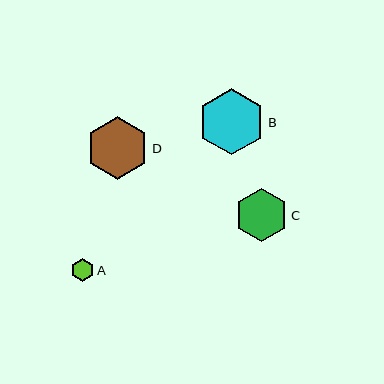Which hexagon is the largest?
Hexagon B is the largest with a size of approximately 66 pixels.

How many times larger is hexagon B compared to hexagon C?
Hexagon B is approximately 1.2 times the size of hexagon C.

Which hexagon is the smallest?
Hexagon A is the smallest with a size of approximately 23 pixels.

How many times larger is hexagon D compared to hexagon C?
Hexagon D is approximately 1.2 times the size of hexagon C.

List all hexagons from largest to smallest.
From largest to smallest: B, D, C, A.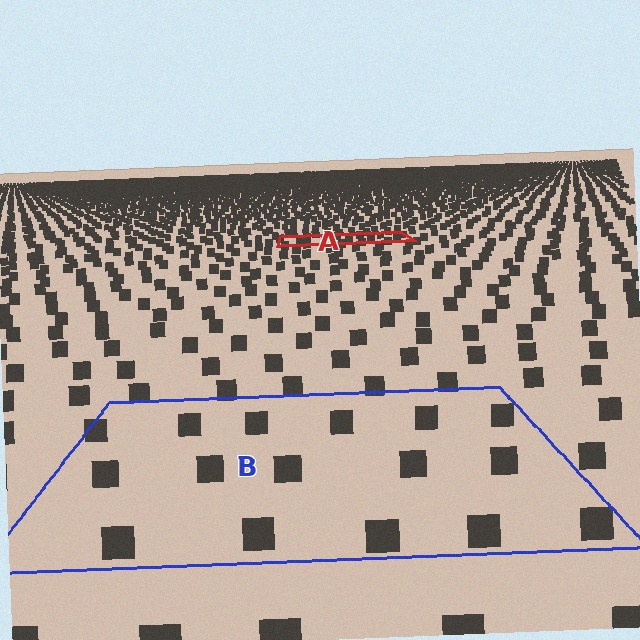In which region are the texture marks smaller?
The texture marks are smaller in region A, because it is farther away.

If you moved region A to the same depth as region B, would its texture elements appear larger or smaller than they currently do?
They would appear larger. At a closer depth, the same texture elements are projected at a bigger on-screen size.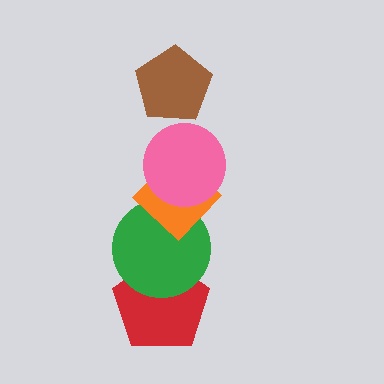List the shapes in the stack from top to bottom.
From top to bottom: the brown pentagon, the pink circle, the orange diamond, the green circle, the red pentagon.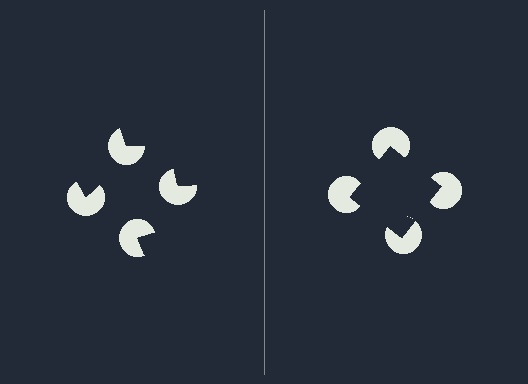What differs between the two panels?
The pac-man discs are positioned identically on both sides; only the wedge orientations differ. On the right they align to a square; on the left they are misaligned.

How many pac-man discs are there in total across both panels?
8 — 4 on each side.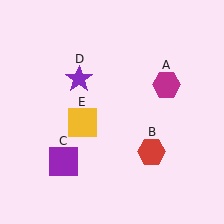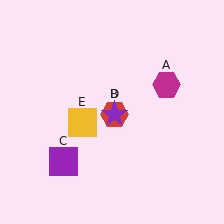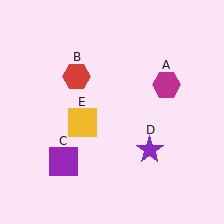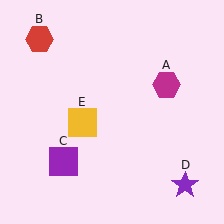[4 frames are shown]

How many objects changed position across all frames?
2 objects changed position: red hexagon (object B), purple star (object D).